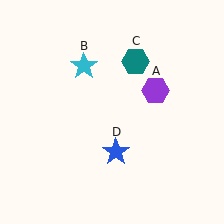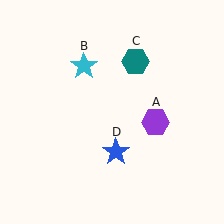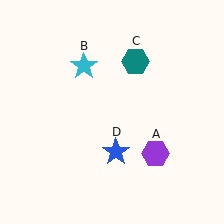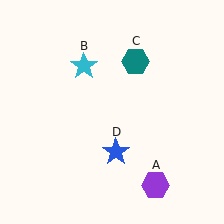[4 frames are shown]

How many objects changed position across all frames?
1 object changed position: purple hexagon (object A).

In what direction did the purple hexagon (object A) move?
The purple hexagon (object A) moved down.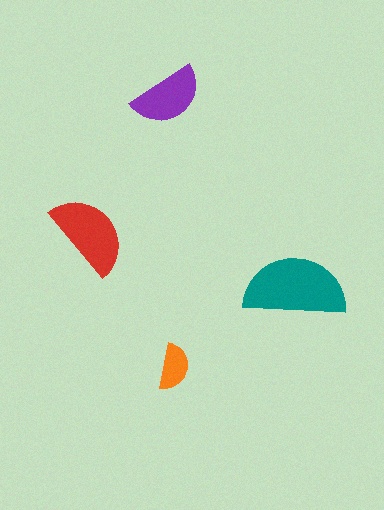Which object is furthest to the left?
The red semicircle is leftmost.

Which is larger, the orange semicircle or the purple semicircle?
The purple one.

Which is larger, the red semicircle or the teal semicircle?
The teal one.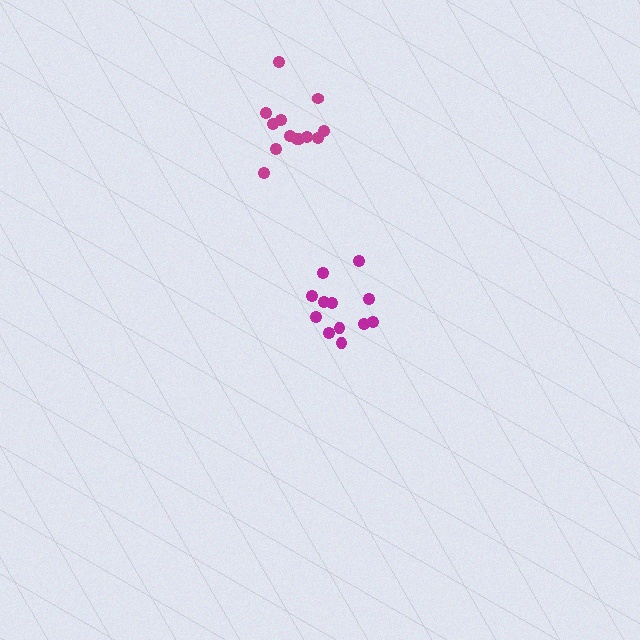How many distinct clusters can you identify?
There are 2 distinct clusters.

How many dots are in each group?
Group 1: 12 dots, Group 2: 13 dots (25 total).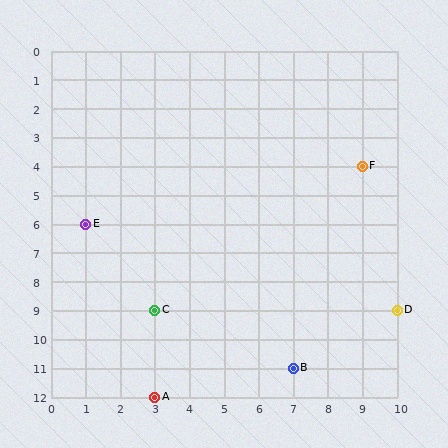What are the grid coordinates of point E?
Point E is at grid coordinates (1, 6).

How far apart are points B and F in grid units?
Points B and F are 2 columns and 7 rows apart (about 7.3 grid units diagonally).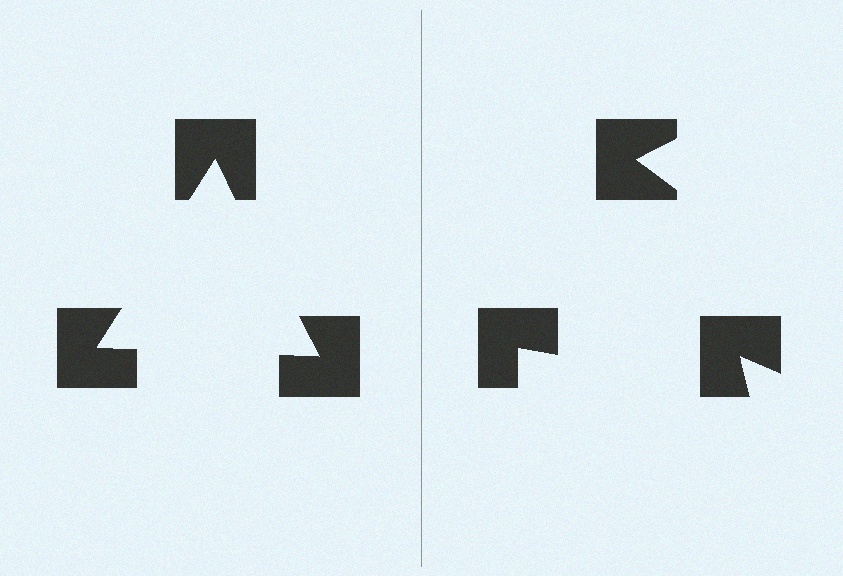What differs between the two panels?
The notched squares are positioned identically on both sides; only the wedge orientations differ. On the left they align to a triangle; on the right they are misaligned.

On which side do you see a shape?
An illusory triangle appears on the left side. On the right side the wedge cuts are rotated, so no coherent shape forms.